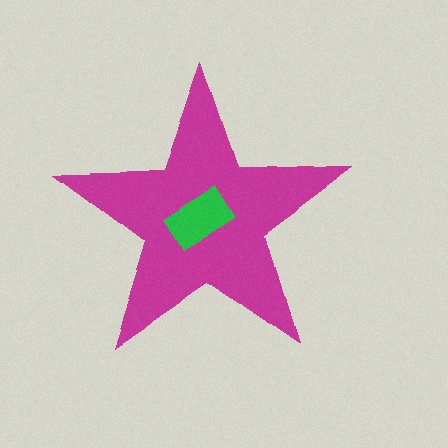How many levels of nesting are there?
2.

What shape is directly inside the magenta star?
The green rectangle.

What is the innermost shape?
The green rectangle.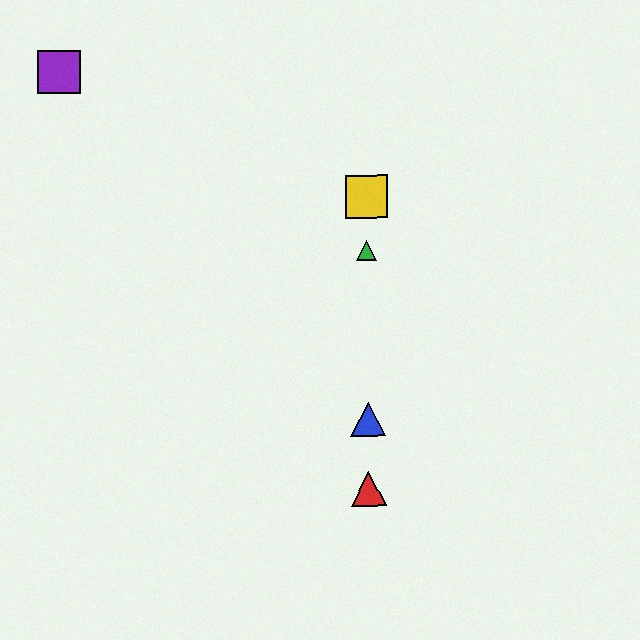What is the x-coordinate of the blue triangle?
The blue triangle is at x≈368.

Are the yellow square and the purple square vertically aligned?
No, the yellow square is at x≈366 and the purple square is at x≈59.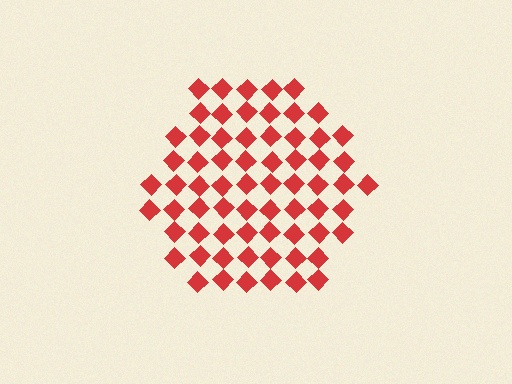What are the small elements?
The small elements are diamonds.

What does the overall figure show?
The overall figure shows a hexagon.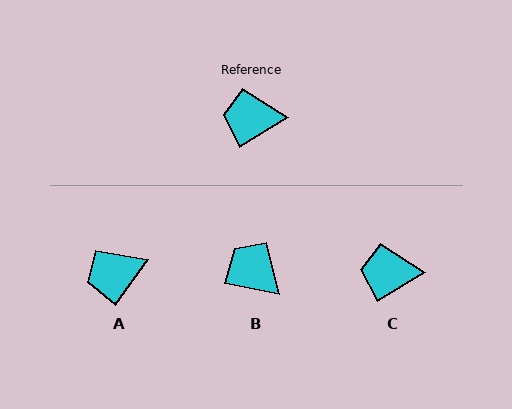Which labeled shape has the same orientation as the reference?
C.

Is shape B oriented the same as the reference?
No, it is off by about 43 degrees.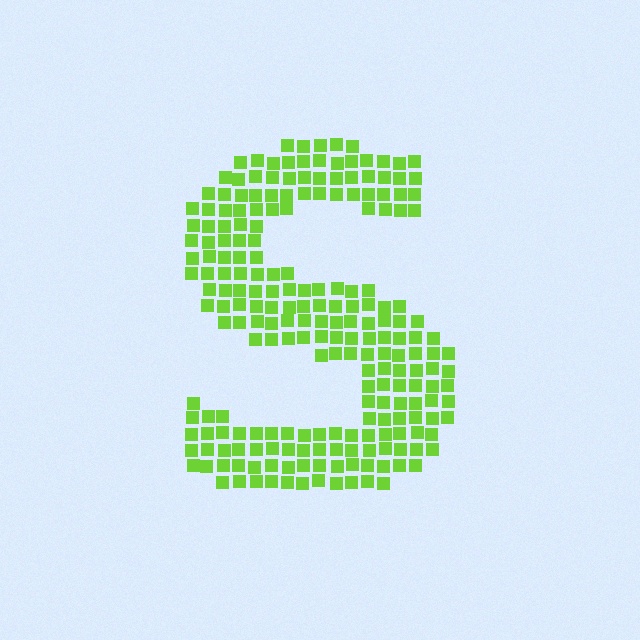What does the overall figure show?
The overall figure shows the letter S.